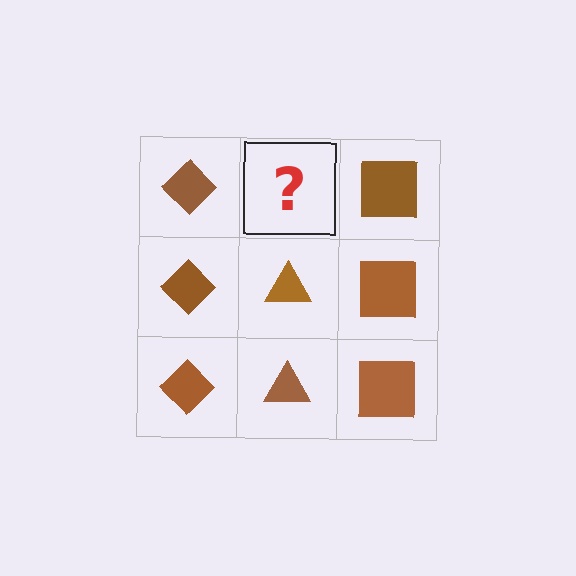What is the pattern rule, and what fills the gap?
The rule is that each column has a consistent shape. The gap should be filled with a brown triangle.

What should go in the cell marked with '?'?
The missing cell should contain a brown triangle.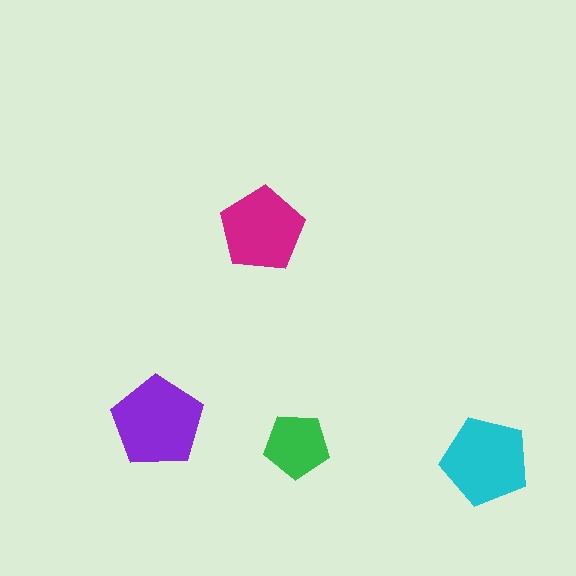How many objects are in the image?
There are 4 objects in the image.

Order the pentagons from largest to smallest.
the purple one, the cyan one, the magenta one, the green one.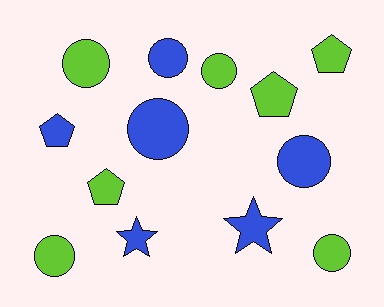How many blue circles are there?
There are 3 blue circles.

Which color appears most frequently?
Lime, with 7 objects.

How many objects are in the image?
There are 13 objects.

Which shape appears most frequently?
Circle, with 7 objects.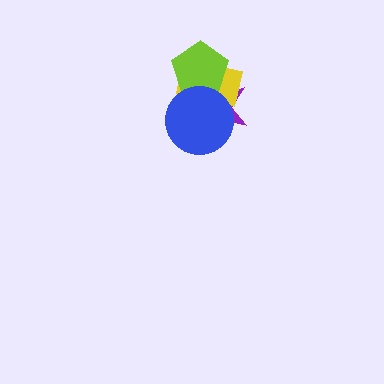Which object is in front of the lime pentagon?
The blue circle is in front of the lime pentagon.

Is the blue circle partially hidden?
No, no other shape covers it.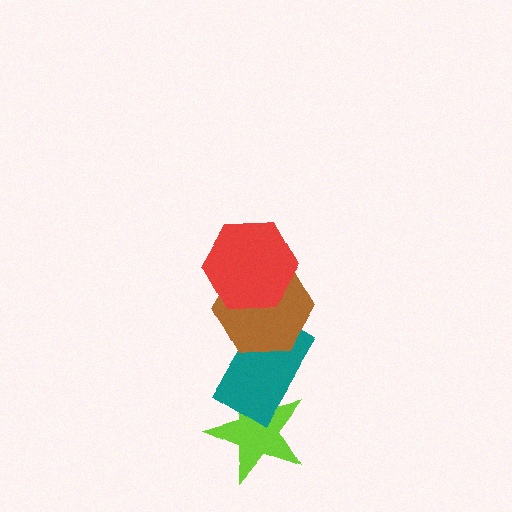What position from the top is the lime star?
The lime star is 4th from the top.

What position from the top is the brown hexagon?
The brown hexagon is 2nd from the top.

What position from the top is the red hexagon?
The red hexagon is 1st from the top.